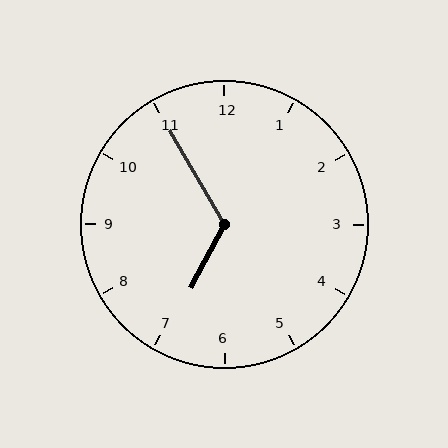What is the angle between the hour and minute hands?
Approximately 122 degrees.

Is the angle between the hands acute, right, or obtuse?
It is obtuse.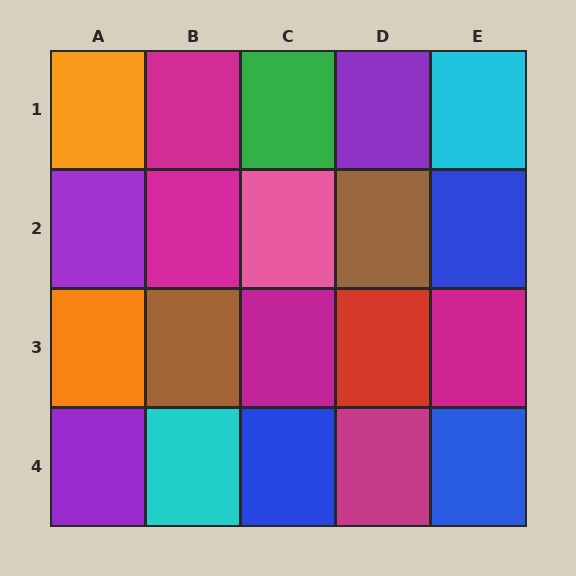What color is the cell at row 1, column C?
Green.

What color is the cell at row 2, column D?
Brown.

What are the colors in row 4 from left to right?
Purple, cyan, blue, magenta, blue.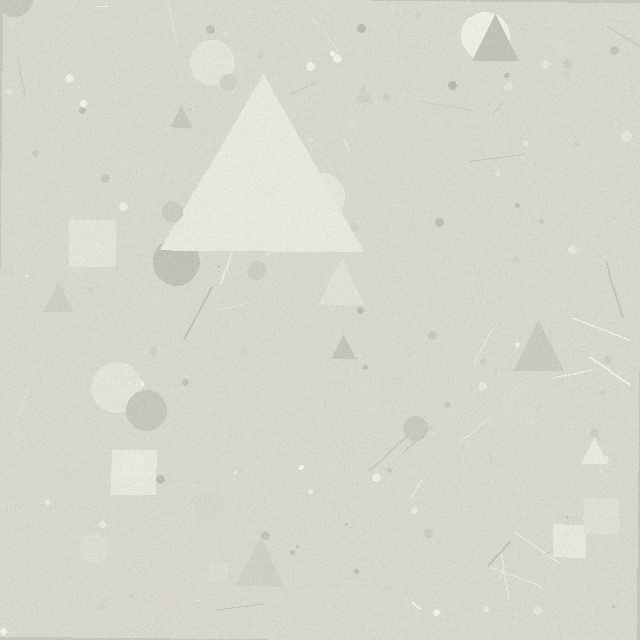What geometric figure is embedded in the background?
A triangle is embedded in the background.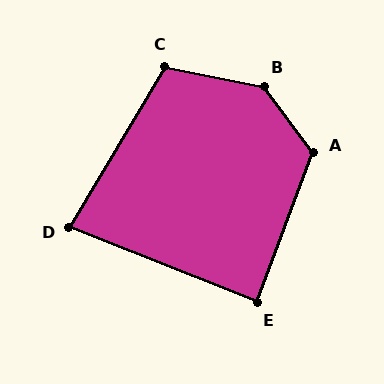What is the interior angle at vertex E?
Approximately 89 degrees (approximately right).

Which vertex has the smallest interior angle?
D, at approximately 81 degrees.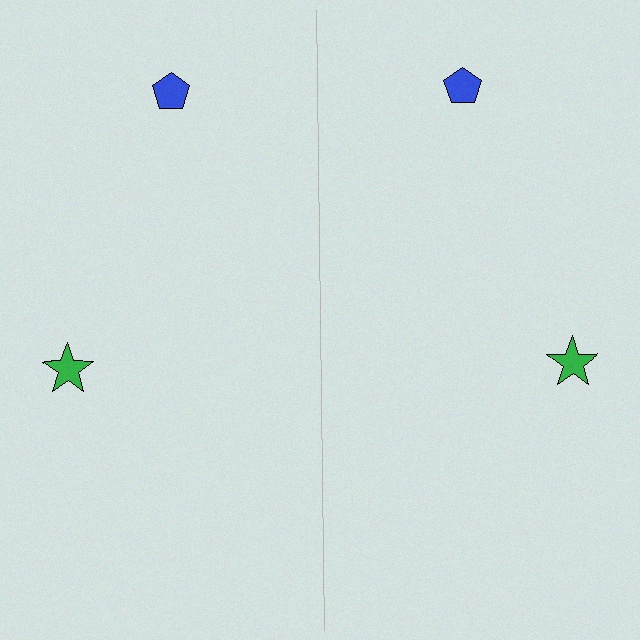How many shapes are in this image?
There are 4 shapes in this image.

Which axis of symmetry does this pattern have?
The pattern has a vertical axis of symmetry running through the center of the image.